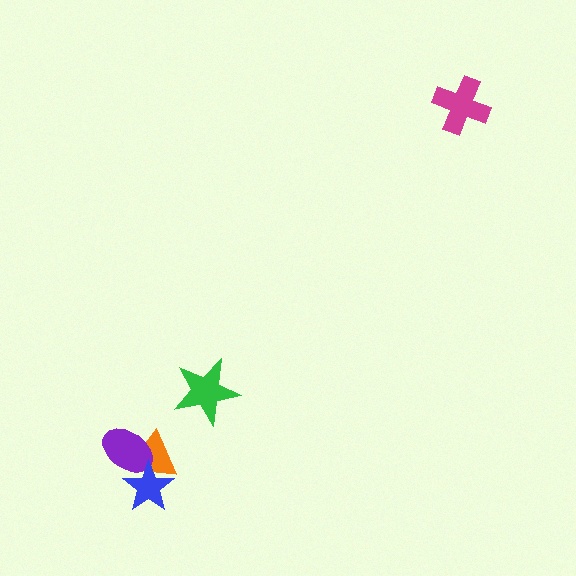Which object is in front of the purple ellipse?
The blue star is in front of the purple ellipse.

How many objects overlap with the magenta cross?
0 objects overlap with the magenta cross.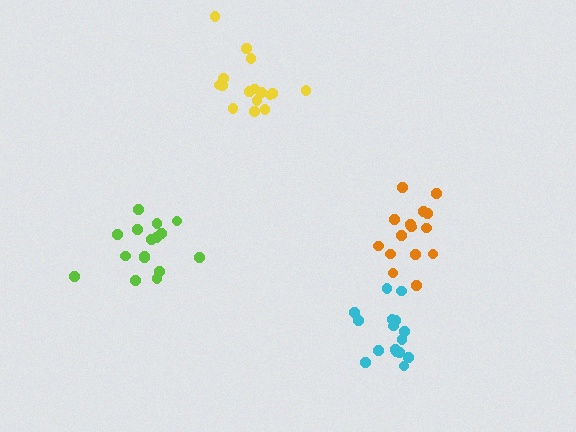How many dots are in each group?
Group 1: 15 dots, Group 2: 16 dots, Group 3: 16 dots, Group 4: 16 dots (63 total).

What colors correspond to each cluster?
The clusters are colored: orange, lime, yellow, cyan.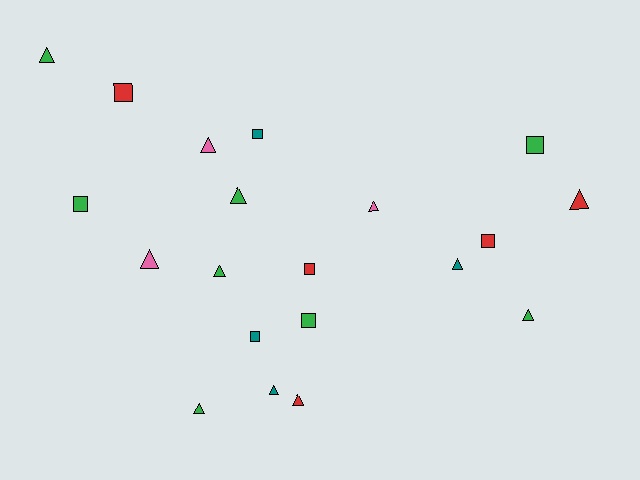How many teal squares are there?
There are 2 teal squares.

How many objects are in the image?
There are 20 objects.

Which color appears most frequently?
Green, with 8 objects.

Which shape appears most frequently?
Triangle, with 12 objects.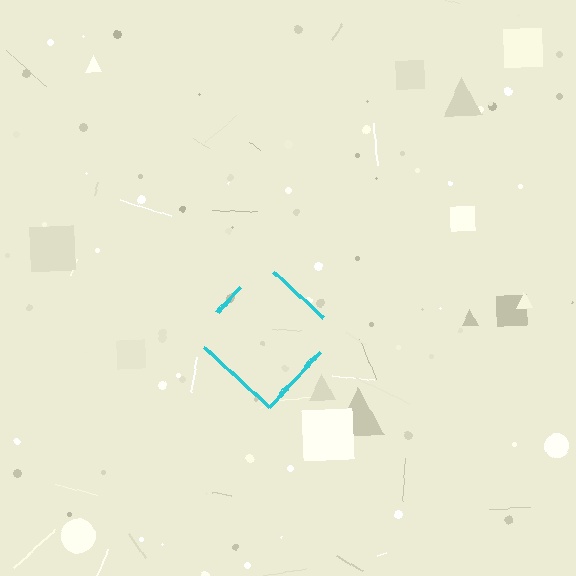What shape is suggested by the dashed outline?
The dashed outline suggests a diamond.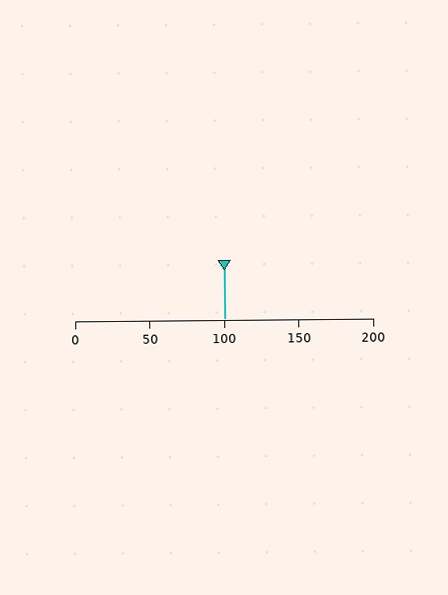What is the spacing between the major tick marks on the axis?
The major ticks are spaced 50 apart.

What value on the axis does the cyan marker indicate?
The marker indicates approximately 100.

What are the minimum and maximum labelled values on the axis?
The axis runs from 0 to 200.